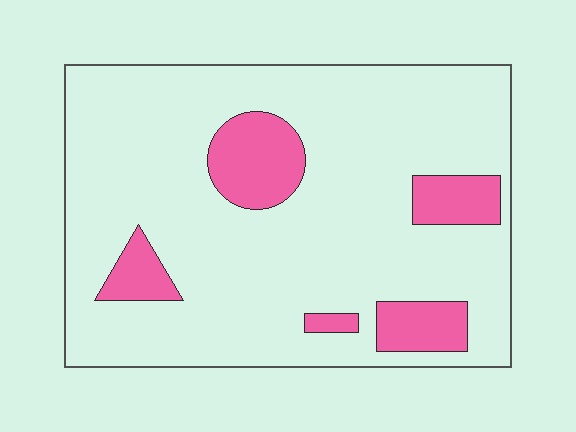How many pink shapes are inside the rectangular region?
5.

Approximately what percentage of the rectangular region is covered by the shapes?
Approximately 15%.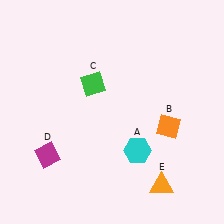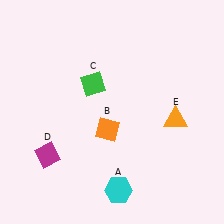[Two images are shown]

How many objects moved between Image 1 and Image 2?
3 objects moved between the two images.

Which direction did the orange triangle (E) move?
The orange triangle (E) moved up.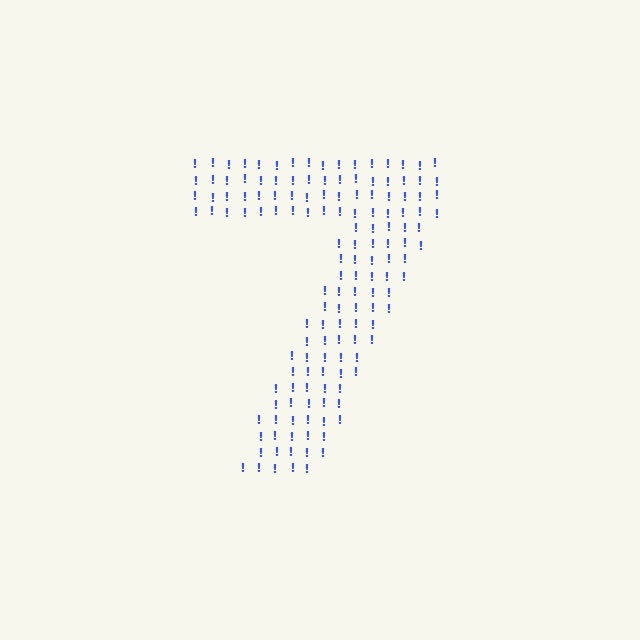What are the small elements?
The small elements are exclamation marks.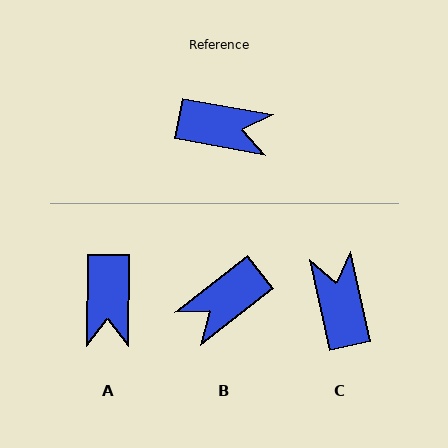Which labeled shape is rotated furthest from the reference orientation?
B, about 132 degrees away.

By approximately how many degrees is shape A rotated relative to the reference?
Approximately 81 degrees clockwise.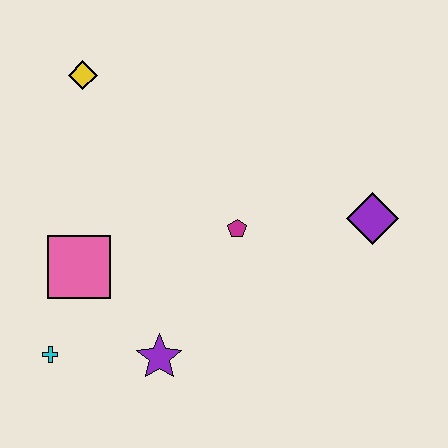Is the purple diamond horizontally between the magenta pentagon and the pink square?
No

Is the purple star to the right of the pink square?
Yes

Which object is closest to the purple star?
The cyan cross is closest to the purple star.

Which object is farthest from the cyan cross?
The purple diamond is farthest from the cyan cross.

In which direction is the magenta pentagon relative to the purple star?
The magenta pentagon is above the purple star.